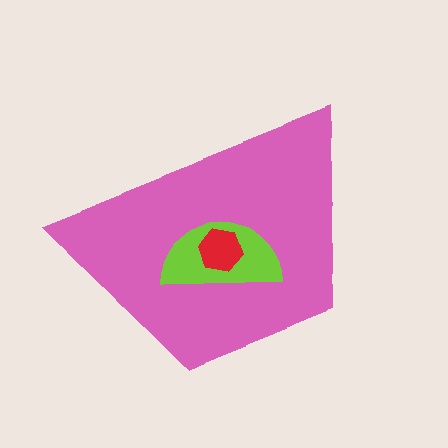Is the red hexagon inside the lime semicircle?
Yes.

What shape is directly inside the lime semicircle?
The red hexagon.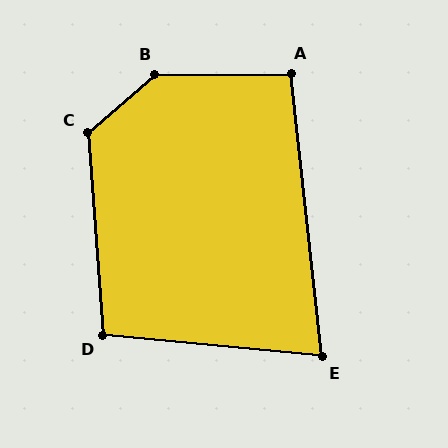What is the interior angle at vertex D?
Approximately 100 degrees (obtuse).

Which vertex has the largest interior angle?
B, at approximately 140 degrees.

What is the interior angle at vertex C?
Approximately 126 degrees (obtuse).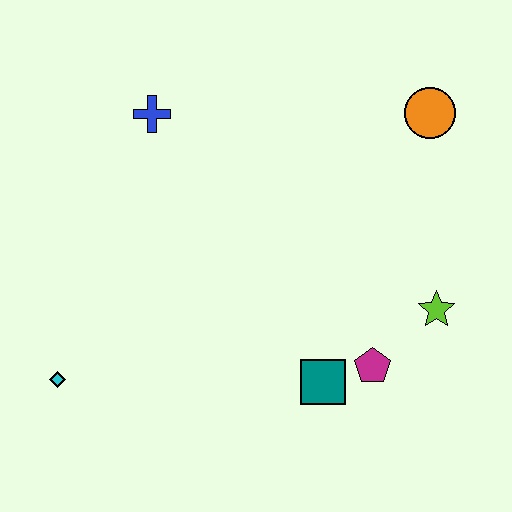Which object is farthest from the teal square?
The blue cross is farthest from the teal square.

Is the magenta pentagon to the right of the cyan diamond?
Yes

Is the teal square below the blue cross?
Yes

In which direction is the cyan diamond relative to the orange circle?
The cyan diamond is to the left of the orange circle.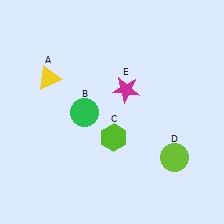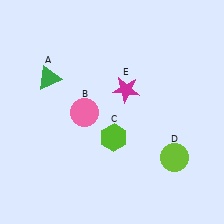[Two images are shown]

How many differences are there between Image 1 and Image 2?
There are 2 differences between the two images.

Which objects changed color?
A changed from yellow to green. B changed from green to pink.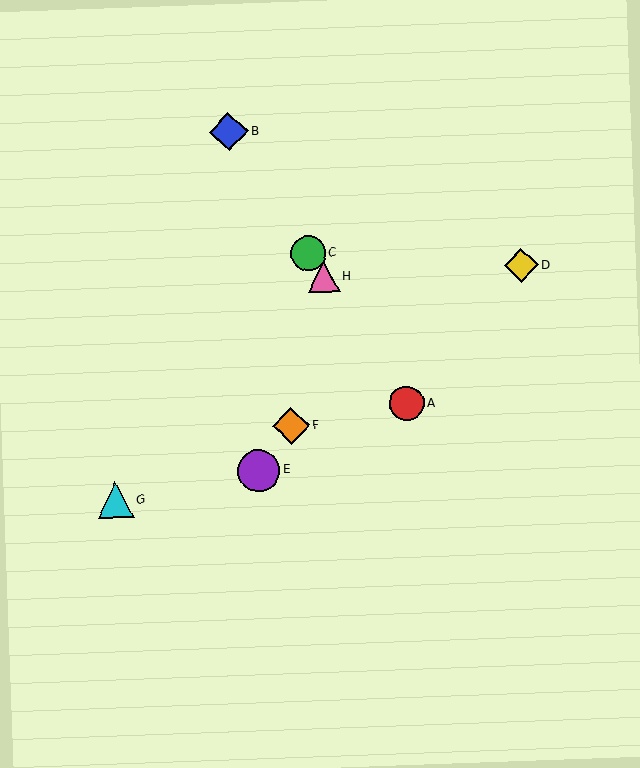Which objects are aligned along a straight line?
Objects A, B, C, H are aligned along a straight line.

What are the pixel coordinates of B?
Object B is at (229, 132).